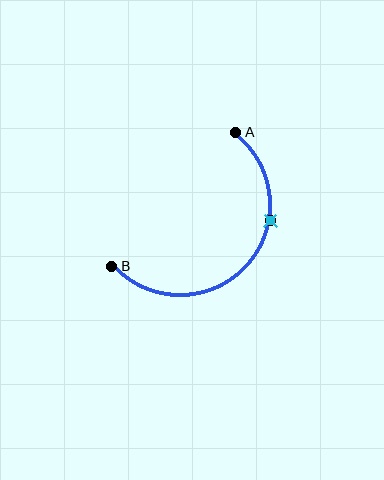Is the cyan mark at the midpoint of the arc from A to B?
No. The cyan mark lies on the arc but is closer to endpoint A. The arc midpoint would be at the point on the curve equidistant along the arc from both A and B.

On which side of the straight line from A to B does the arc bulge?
The arc bulges below and to the right of the straight line connecting A and B.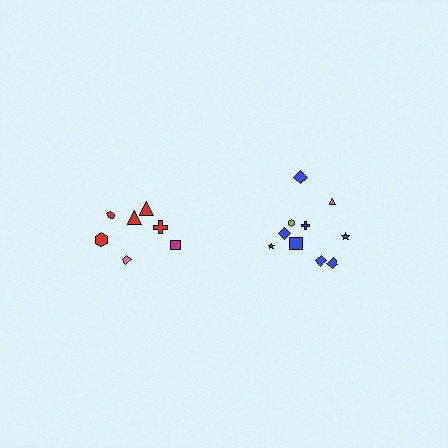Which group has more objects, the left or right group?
The right group.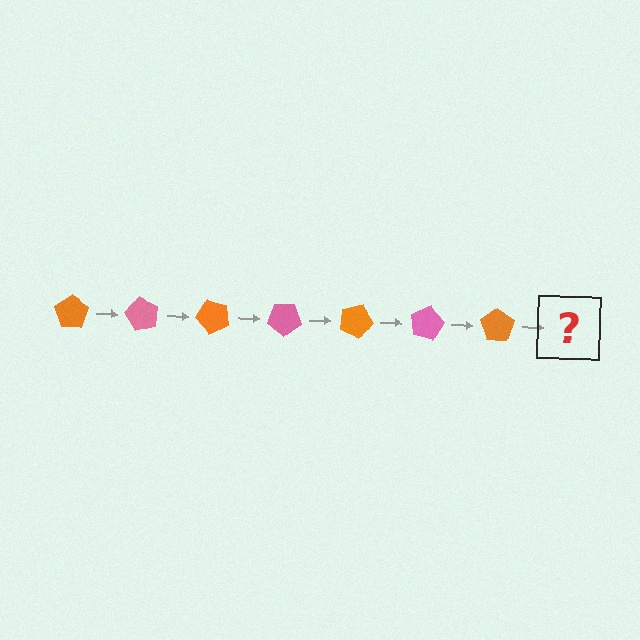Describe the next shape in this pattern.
It should be a pink pentagon, rotated 420 degrees from the start.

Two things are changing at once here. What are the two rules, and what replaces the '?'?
The two rules are that it rotates 60 degrees each step and the color cycles through orange and pink. The '?' should be a pink pentagon, rotated 420 degrees from the start.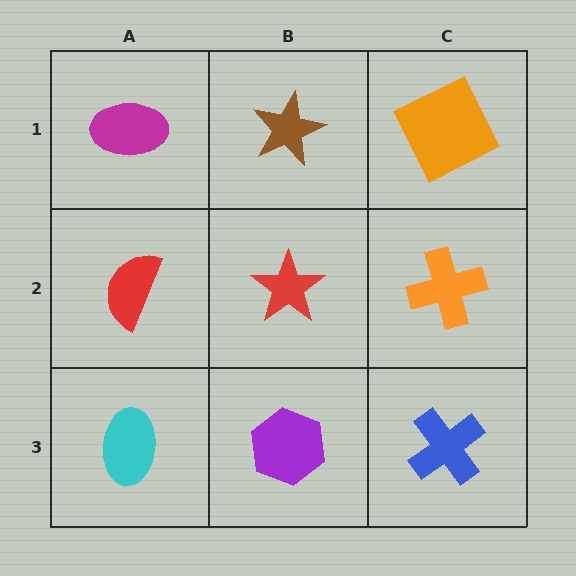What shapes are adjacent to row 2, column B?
A brown star (row 1, column B), a purple hexagon (row 3, column B), a red semicircle (row 2, column A), an orange cross (row 2, column C).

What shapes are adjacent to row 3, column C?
An orange cross (row 2, column C), a purple hexagon (row 3, column B).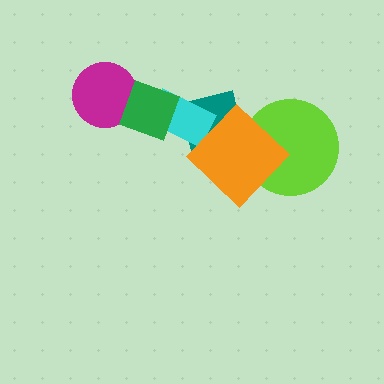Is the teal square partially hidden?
Yes, it is partially covered by another shape.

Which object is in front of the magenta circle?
The green diamond is in front of the magenta circle.